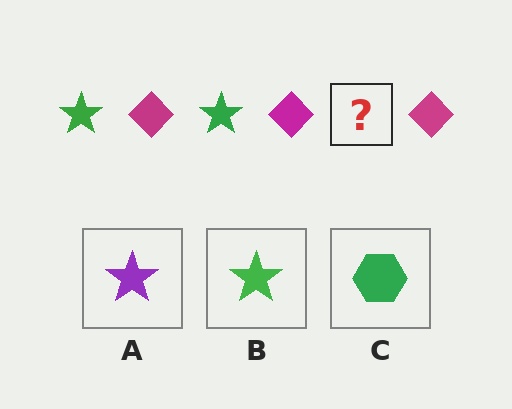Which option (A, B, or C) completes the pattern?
B.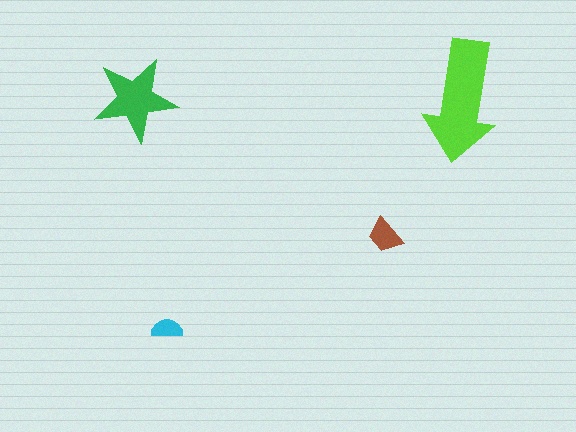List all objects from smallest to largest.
The cyan semicircle, the brown trapezoid, the green star, the lime arrow.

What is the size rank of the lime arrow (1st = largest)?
1st.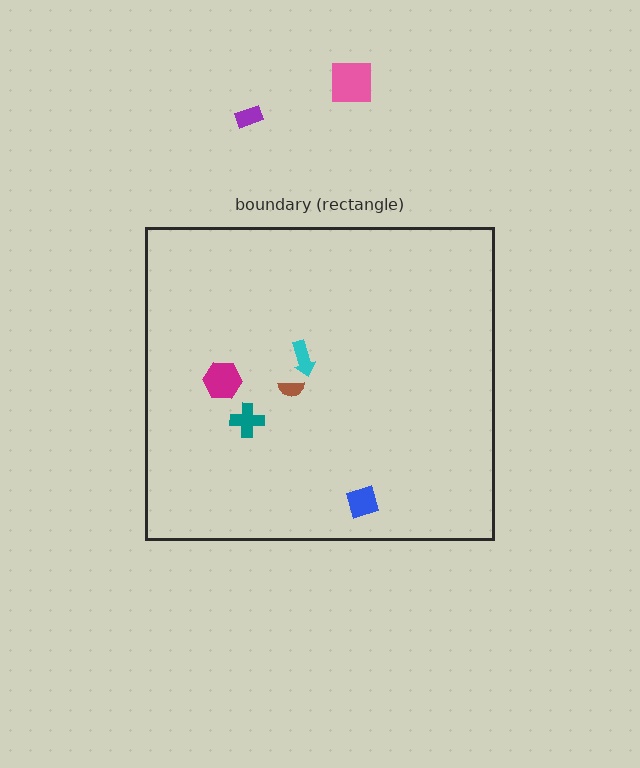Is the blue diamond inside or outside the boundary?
Inside.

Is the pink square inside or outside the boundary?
Outside.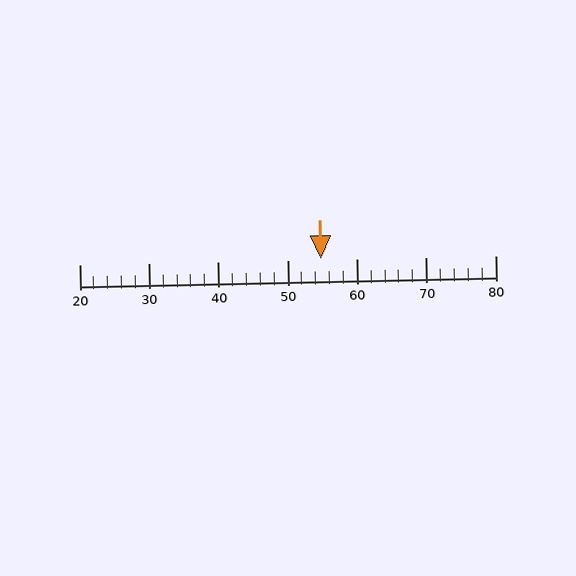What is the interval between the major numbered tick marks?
The major tick marks are spaced 10 units apart.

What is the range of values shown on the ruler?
The ruler shows values from 20 to 80.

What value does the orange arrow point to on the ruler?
The orange arrow points to approximately 55.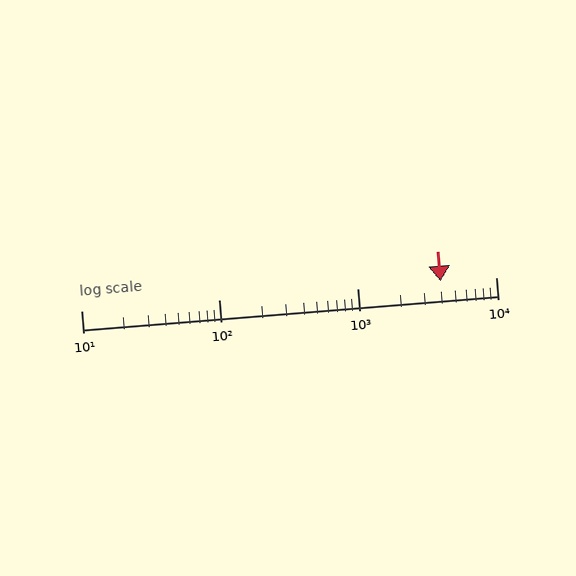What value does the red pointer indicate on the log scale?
The pointer indicates approximately 4000.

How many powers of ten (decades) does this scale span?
The scale spans 3 decades, from 10 to 10000.